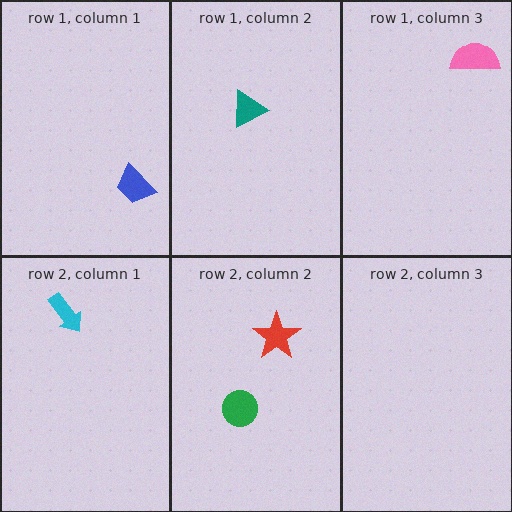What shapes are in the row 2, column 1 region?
The cyan arrow.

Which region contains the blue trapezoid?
The row 1, column 1 region.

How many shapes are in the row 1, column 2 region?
1.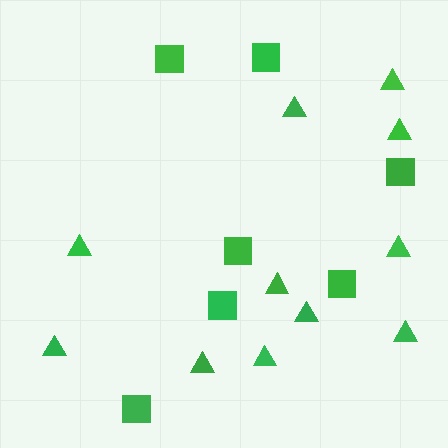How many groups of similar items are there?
There are 2 groups: one group of squares (7) and one group of triangles (11).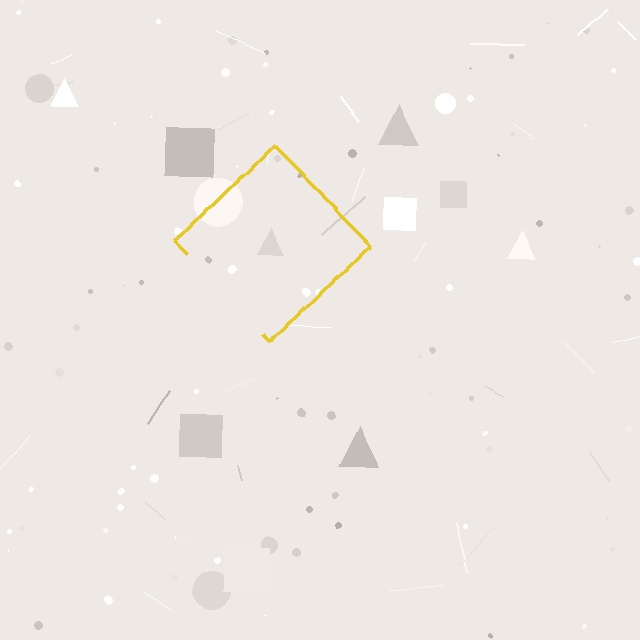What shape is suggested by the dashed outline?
The dashed outline suggests a diamond.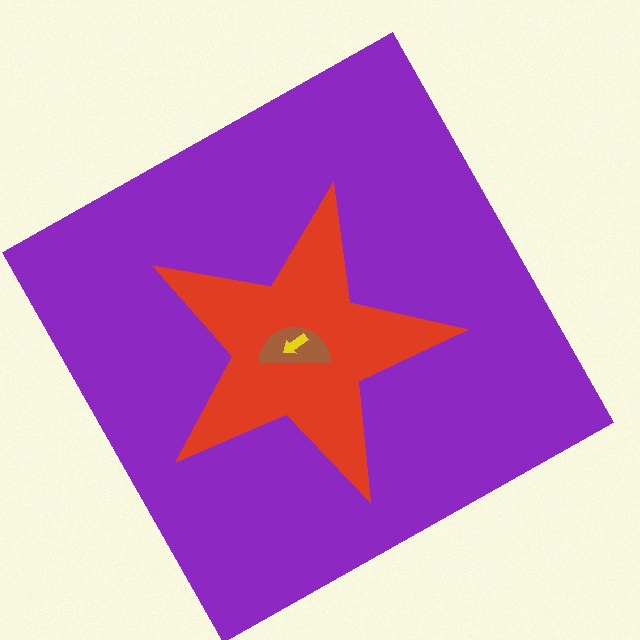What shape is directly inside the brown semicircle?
The yellow arrow.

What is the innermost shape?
The yellow arrow.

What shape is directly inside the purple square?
The red star.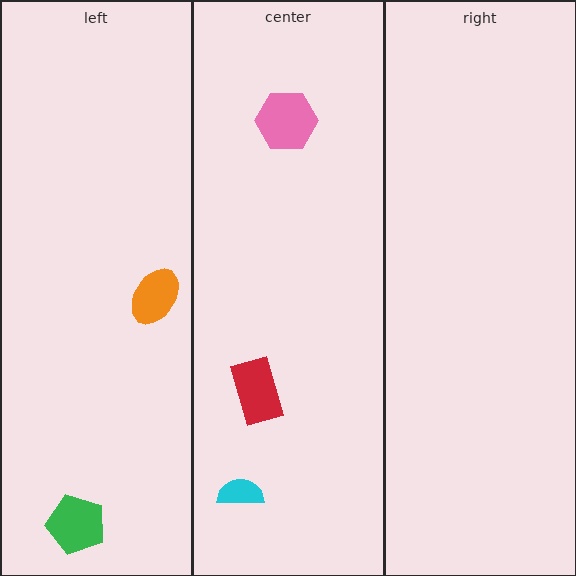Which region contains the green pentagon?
The left region.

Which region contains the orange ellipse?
The left region.